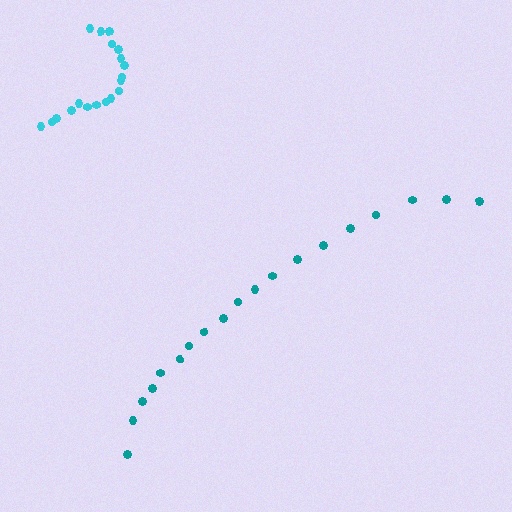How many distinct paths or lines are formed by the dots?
There are 2 distinct paths.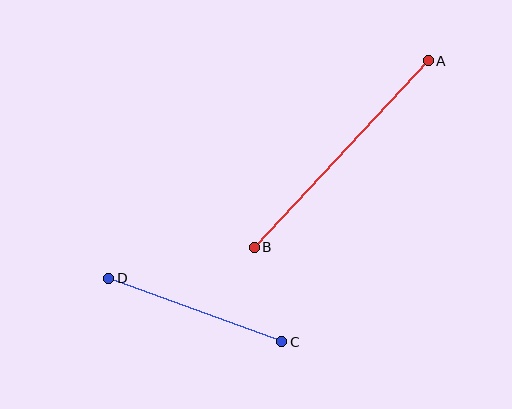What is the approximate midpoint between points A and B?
The midpoint is at approximately (341, 154) pixels.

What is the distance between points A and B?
The distance is approximately 255 pixels.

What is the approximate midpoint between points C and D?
The midpoint is at approximately (195, 310) pixels.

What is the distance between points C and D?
The distance is approximately 185 pixels.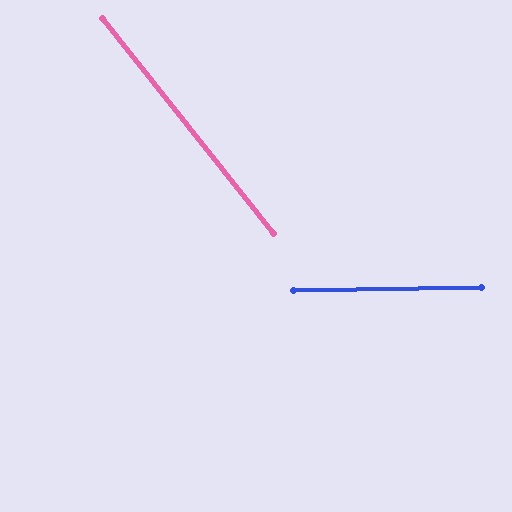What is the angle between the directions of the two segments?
Approximately 52 degrees.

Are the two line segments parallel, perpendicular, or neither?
Neither parallel nor perpendicular — they differ by about 52°.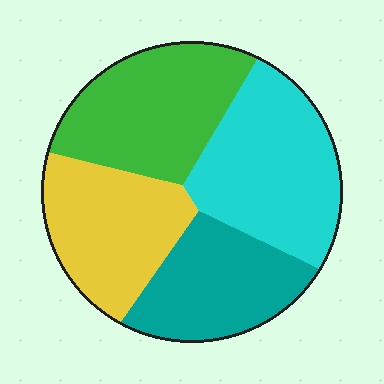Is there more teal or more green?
Green.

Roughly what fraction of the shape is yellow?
Yellow takes up about one quarter (1/4) of the shape.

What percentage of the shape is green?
Green takes up about one quarter (1/4) of the shape.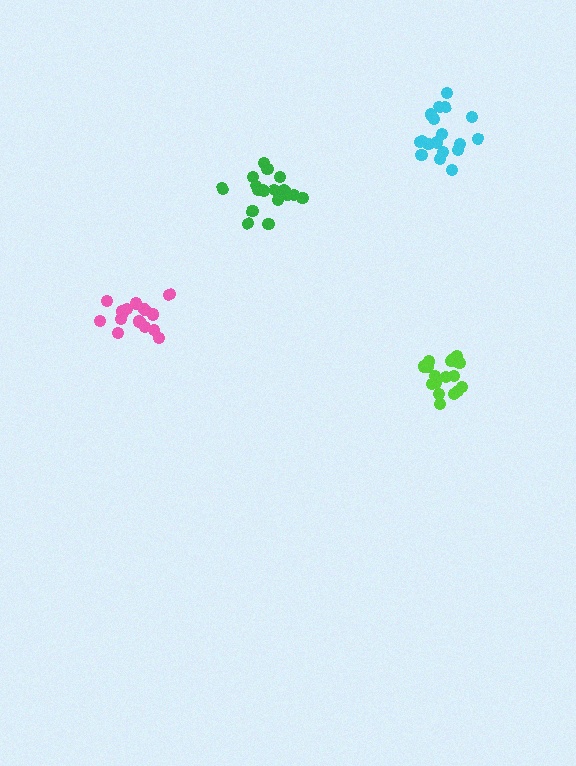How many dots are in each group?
Group 1: 18 dots, Group 2: 18 dots, Group 3: 18 dots, Group 4: 16 dots (70 total).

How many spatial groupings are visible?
There are 4 spatial groupings.